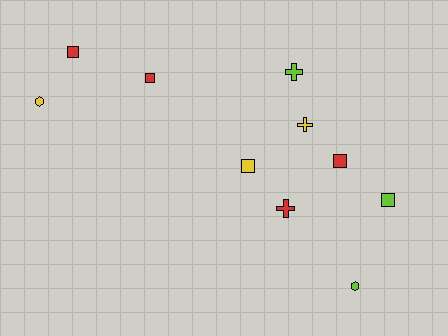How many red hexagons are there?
There are no red hexagons.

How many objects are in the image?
There are 10 objects.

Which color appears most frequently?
Red, with 4 objects.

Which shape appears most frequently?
Square, with 5 objects.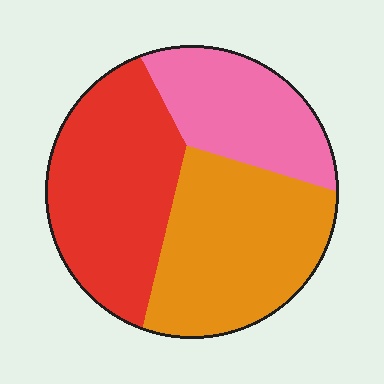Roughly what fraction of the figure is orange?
Orange covers about 40% of the figure.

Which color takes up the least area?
Pink, at roughly 25%.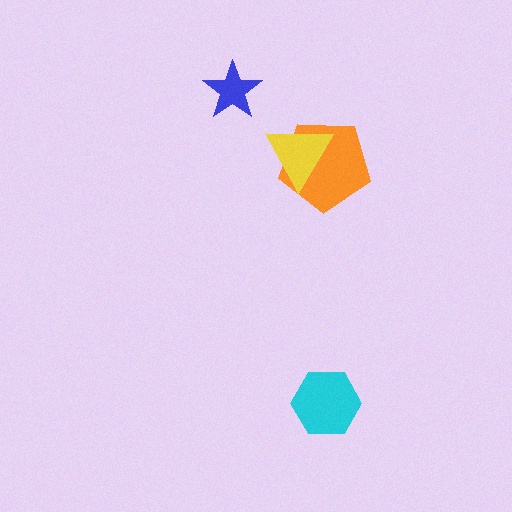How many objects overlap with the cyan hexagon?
0 objects overlap with the cyan hexagon.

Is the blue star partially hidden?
No, no other shape covers it.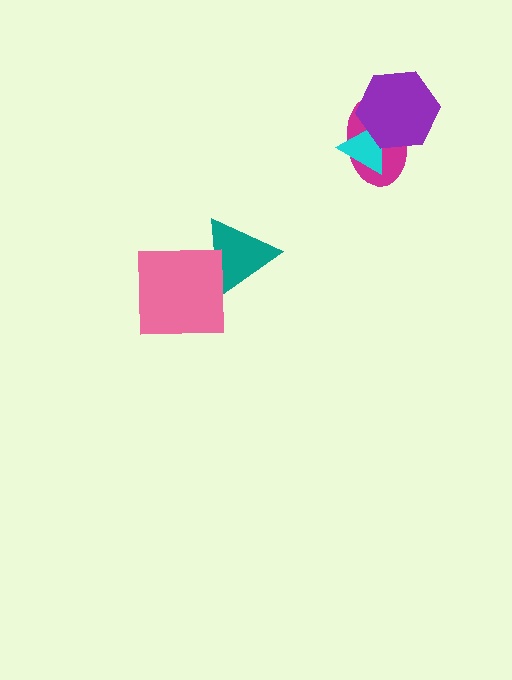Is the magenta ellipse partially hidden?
Yes, it is partially covered by another shape.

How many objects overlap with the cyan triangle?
2 objects overlap with the cyan triangle.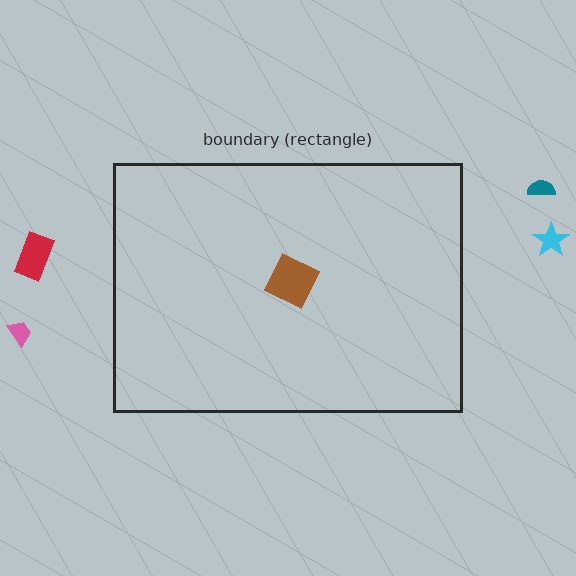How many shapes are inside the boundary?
1 inside, 4 outside.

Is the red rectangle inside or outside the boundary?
Outside.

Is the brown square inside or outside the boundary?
Inside.